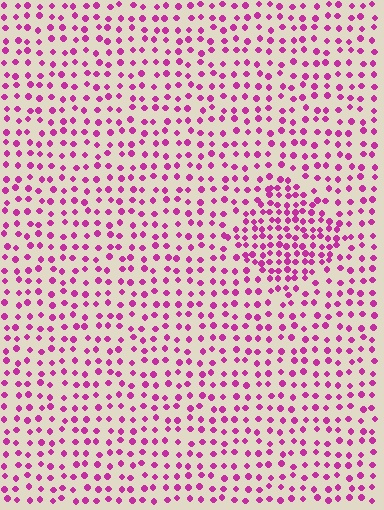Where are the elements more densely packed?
The elements are more densely packed inside the diamond boundary.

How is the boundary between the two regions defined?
The boundary is defined by a change in element density (approximately 1.9x ratio). All elements are the same color, size, and shape.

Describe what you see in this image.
The image contains small magenta elements arranged at two different densities. A diamond-shaped region is visible where the elements are more densely packed than the surrounding area.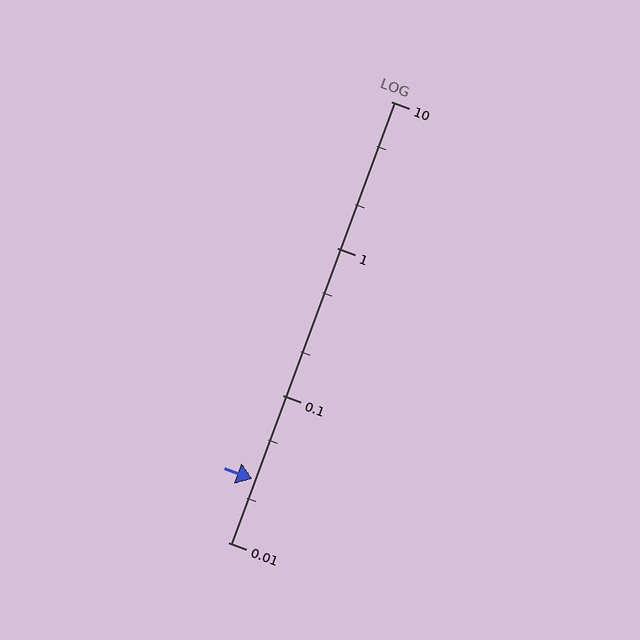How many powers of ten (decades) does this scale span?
The scale spans 3 decades, from 0.01 to 10.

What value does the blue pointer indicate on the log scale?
The pointer indicates approximately 0.027.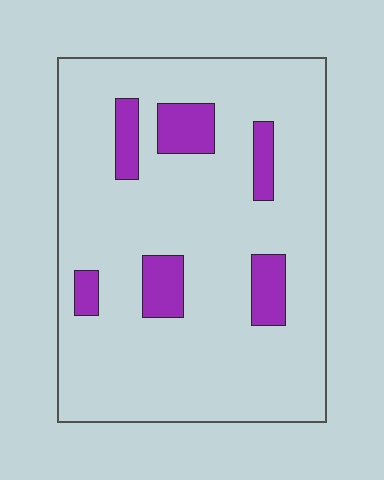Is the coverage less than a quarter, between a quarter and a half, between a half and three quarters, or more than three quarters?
Less than a quarter.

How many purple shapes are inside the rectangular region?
6.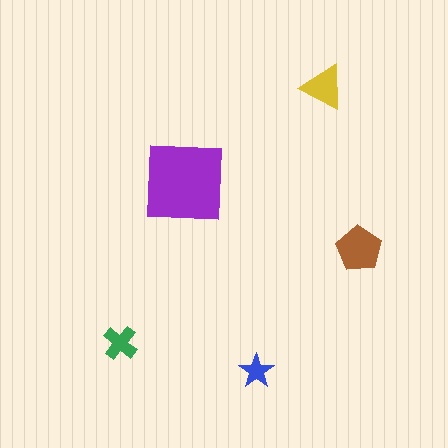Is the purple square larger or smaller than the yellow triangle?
Larger.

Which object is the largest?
The purple square.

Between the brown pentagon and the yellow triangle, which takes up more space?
The brown pentagon.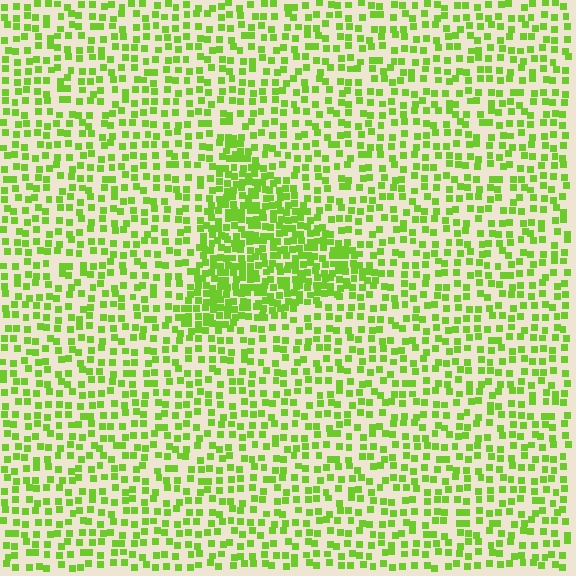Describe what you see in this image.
The image contains small lime elements arranged at two different densities. A triangle-shaped region is visible where the elements are more densely packed than the surrounding area.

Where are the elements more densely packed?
The elements are more densely packed inside the triangle boundary.